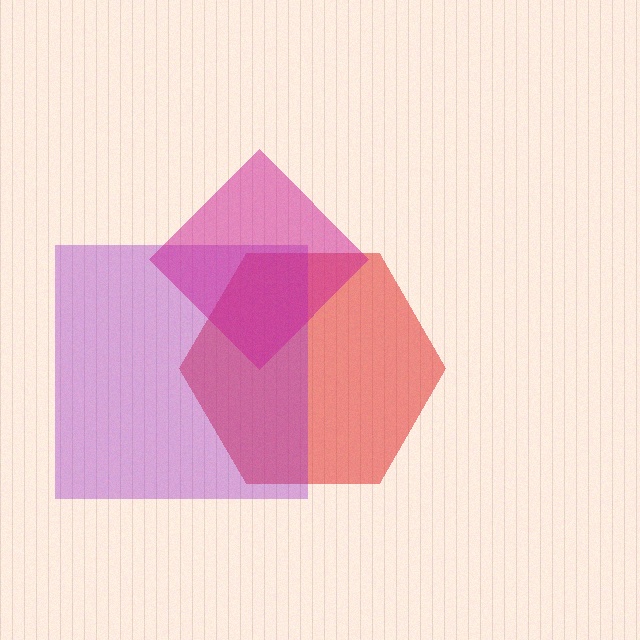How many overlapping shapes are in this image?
There are 3 overlapping shapes in the image.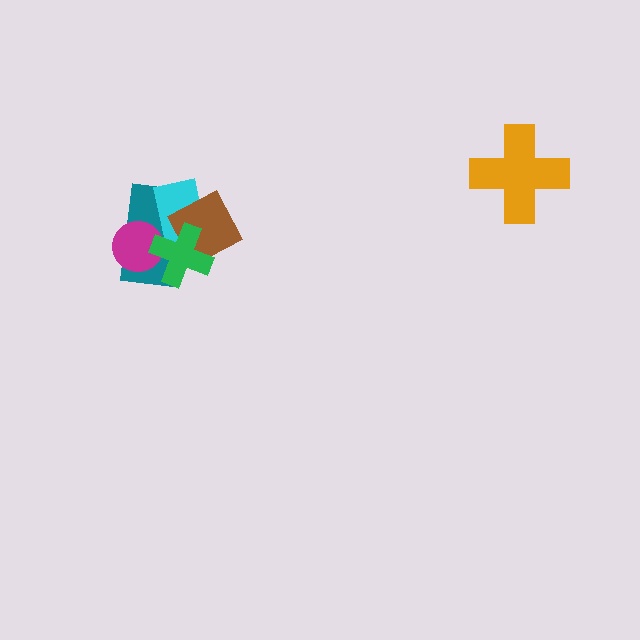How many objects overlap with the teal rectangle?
4 objects overlap with the teal rectangle.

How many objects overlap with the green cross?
4 objects overlap with the green cross.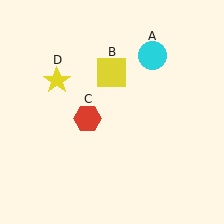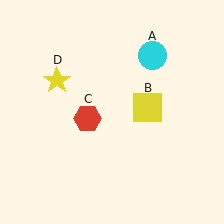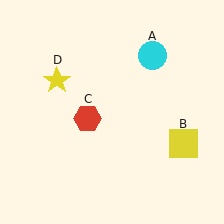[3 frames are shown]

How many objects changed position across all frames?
1 object changed position: yellow square (object B).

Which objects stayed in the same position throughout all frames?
Cyan circle (object A) and red hexagon (object C) and yellow star (object D) remained stationary.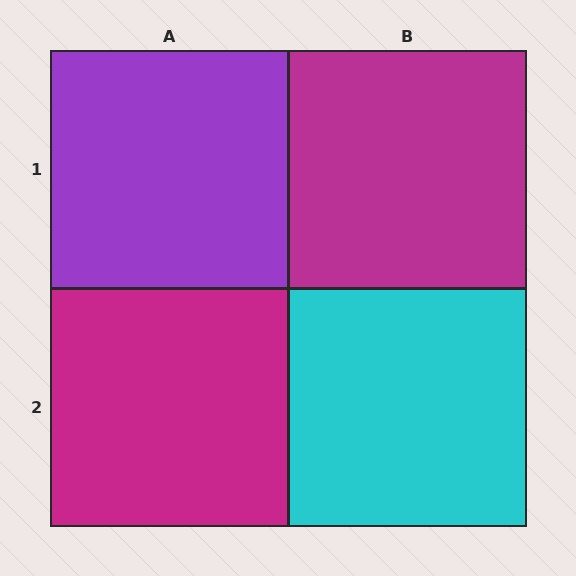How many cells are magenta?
2 cells are magenta.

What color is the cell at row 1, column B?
Magenta.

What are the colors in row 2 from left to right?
Magenta, cyan.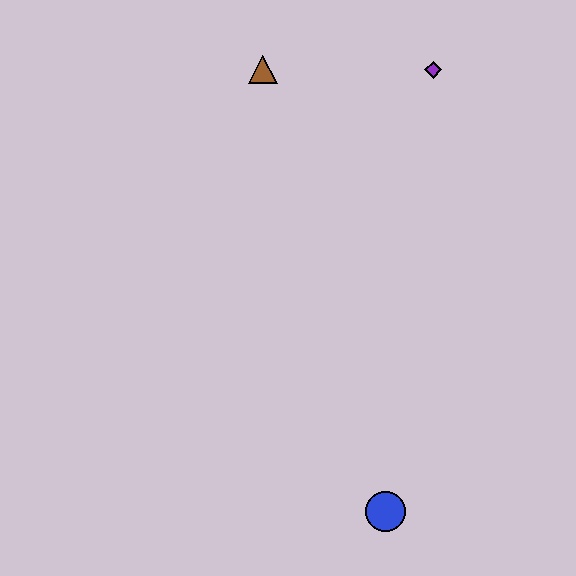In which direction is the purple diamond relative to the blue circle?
The purple diamond is above the blue circle.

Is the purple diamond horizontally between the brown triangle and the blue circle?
No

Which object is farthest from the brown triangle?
The blue circle is farthest from the brown triangle.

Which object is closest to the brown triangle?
The purple diamond is closest to the brown triangle.